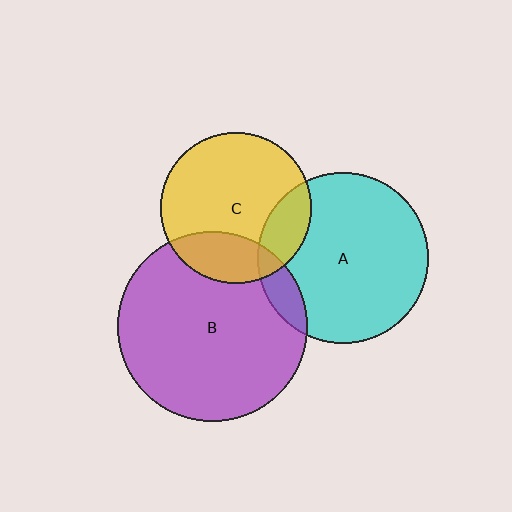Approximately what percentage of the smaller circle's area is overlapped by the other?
Approximately 20%.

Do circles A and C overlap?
Yes.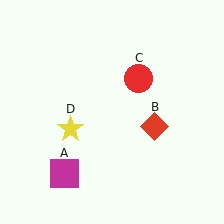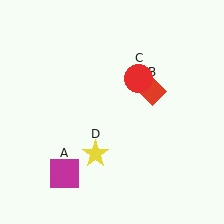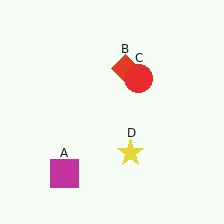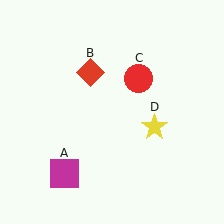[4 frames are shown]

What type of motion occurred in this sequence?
The red diamond (object B), yellow star (object D) rotated counterclockwise around the center of the scene.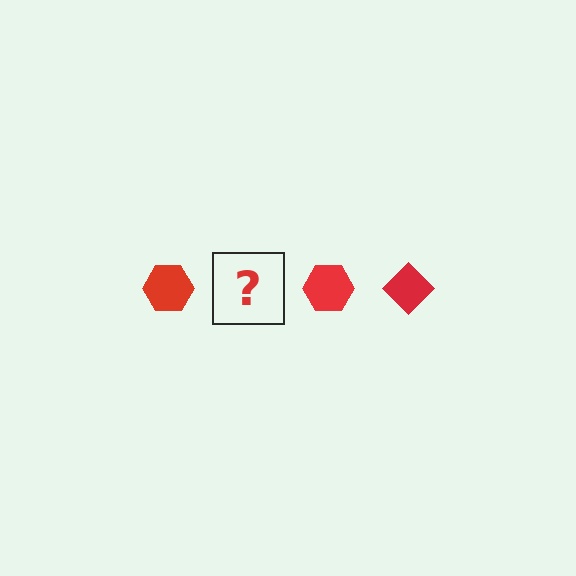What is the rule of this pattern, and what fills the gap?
The rule is that the pattern cycles through hexagon, diamond shapes in red. The gap should be filled with a red diamond.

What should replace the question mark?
The question mark should be replaced with a red diamond.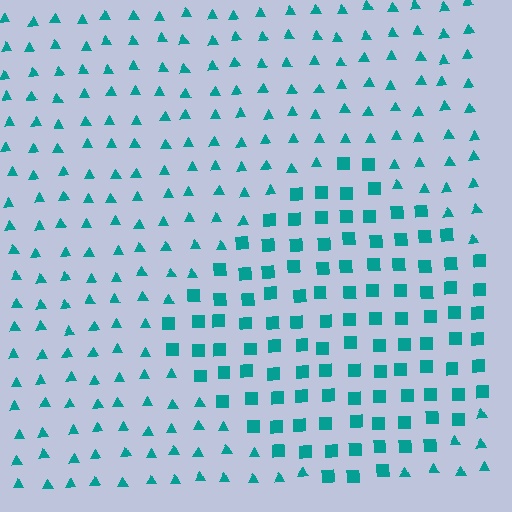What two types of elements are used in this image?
The image uses squares inside the diamond region and triangles outside it.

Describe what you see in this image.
The image is filled with small teal elements arranged in a uniform grid. A diamond-shaped region contains squares, while the surrounding area contains triangles. The boundary is defined purely by the change in element shape.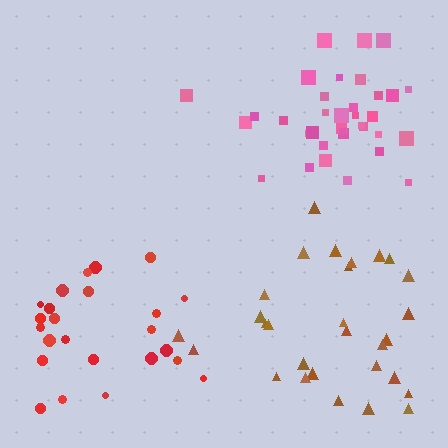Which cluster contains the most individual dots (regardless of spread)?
Pink (35).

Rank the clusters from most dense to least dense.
pink, red, brown.